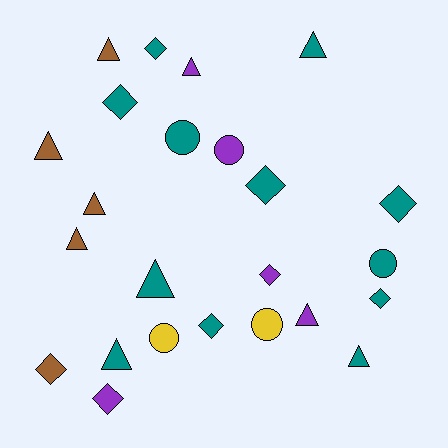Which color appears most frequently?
Teal, with 12 objects.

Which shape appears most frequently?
Triangle, with 10 objects.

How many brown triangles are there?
There are 4 brown triangles.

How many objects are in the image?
There are 24 objects.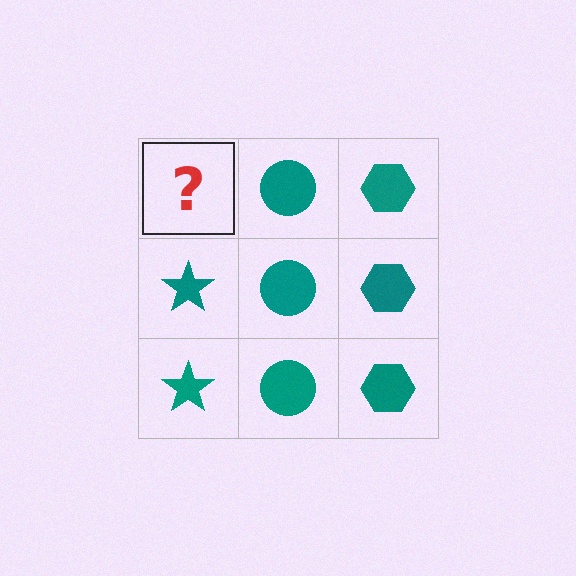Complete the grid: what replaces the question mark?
The question mark should be replaced with a teal star.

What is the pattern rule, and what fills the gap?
The rule is that each column has a consistent shape. The gap should be filled with a teal star.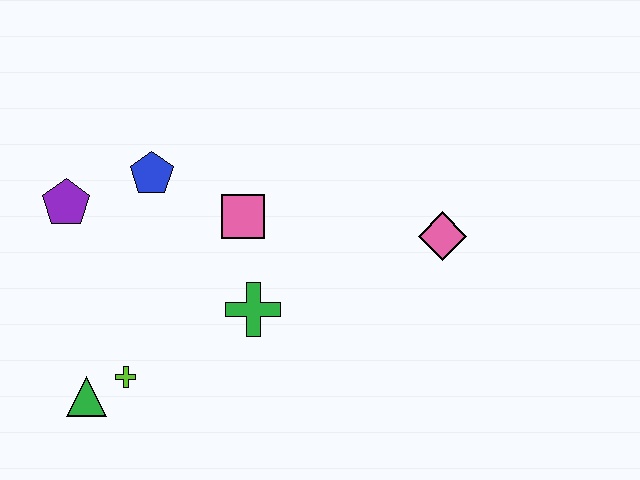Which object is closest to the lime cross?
The green triangle is closest to the lime cross.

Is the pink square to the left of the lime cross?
No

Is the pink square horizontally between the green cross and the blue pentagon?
Yes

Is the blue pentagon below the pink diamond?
No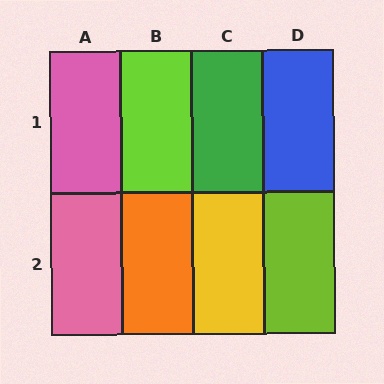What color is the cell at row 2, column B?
Orange.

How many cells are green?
1 cell is green.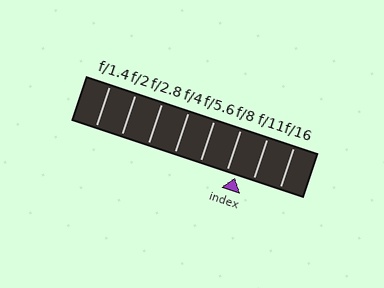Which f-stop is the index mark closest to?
The index mark is closest to f/8.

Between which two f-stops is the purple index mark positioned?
The index mark is between f/8 and f/11.